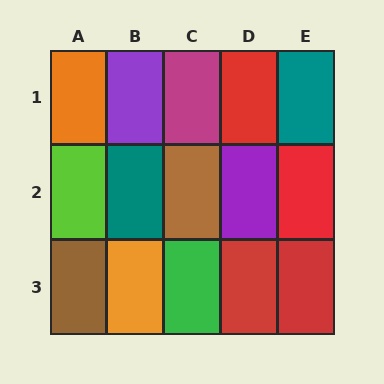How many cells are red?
4 cells are red.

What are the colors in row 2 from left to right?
Lime, teal, brown, purple, red.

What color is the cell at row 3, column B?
Orange.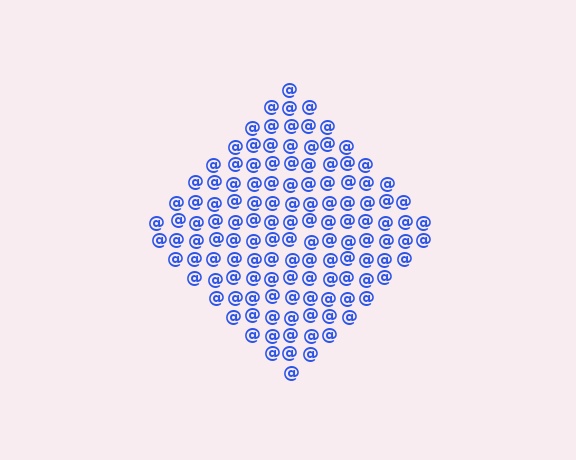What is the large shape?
The large shape is a diamond.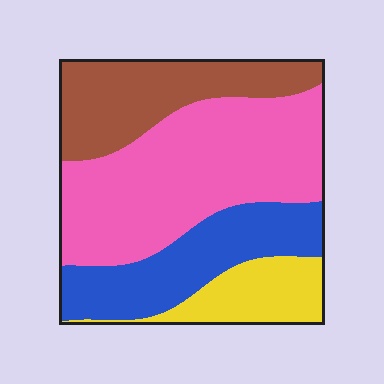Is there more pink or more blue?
Pink.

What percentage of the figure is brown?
Brown takes up about one fifth (1/5) of the figure.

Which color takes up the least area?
Yellow, at roughly 15%.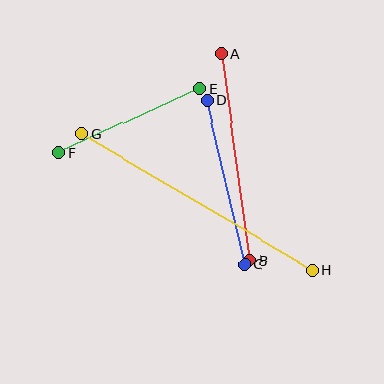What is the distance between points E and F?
The distance is approximately 155 pixels.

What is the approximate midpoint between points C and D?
The midpoint is at approximately (226, 183) pixels.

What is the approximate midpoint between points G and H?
The midpoint is at approximately (198, 202) pixels.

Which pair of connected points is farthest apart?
Points G and H are farthest apart.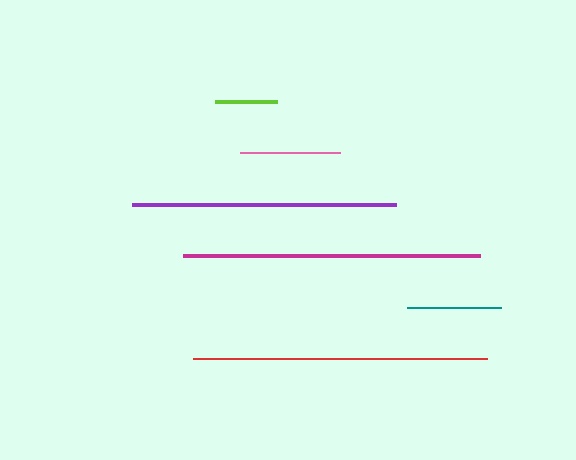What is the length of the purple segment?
The purple segment is approximately 264 pixels long.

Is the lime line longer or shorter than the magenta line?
The magenta line is longer than the lime line.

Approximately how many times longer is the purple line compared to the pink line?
The purple line is approximately 2.6 times the length of the pink line.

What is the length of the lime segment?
The lime segment is approximately 62 pixels long.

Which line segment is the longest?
The magenta line is the longest at approximately 297 pixels.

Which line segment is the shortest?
The lime line is the shortest at approximately 62 pixels.